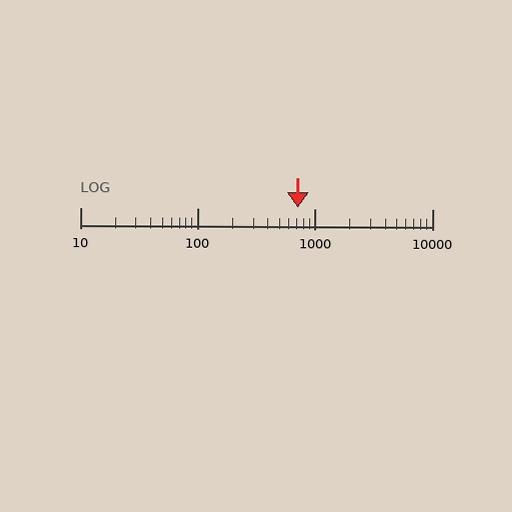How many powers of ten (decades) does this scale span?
The scale spans 3 decades, from 10 to 10000.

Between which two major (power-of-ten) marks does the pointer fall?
The pointer is between 100 and 1000.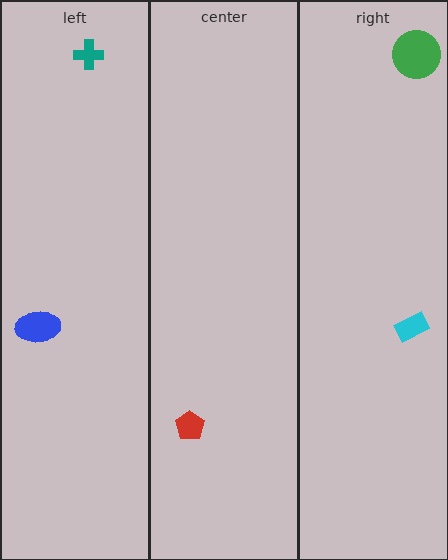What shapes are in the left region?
The blue ellipse, the teal cross.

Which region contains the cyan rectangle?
The right region.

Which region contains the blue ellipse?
The left region.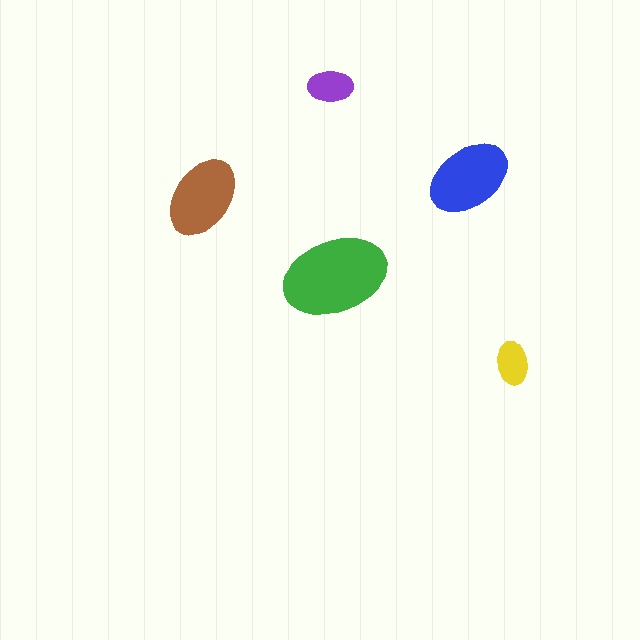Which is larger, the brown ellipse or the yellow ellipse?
The brown one.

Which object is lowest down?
The yellow ellipse is bottommost.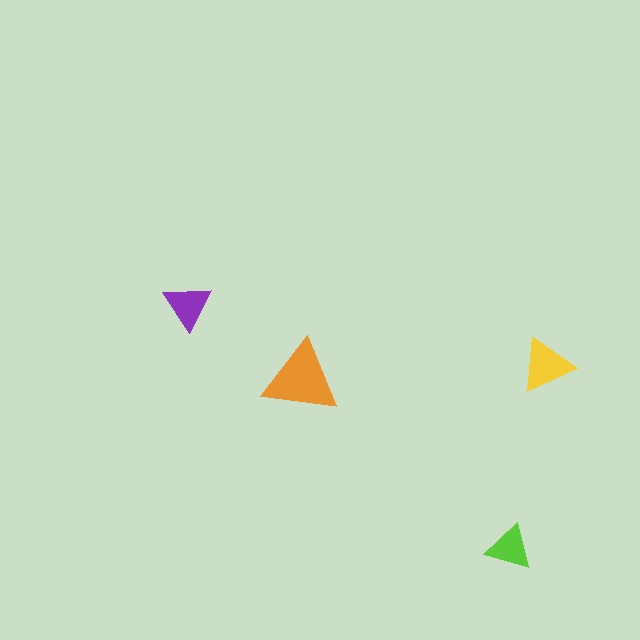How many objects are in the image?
There are 4 objects in the image.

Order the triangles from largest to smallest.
the orange one, the yellow one, the purple one, the lime one.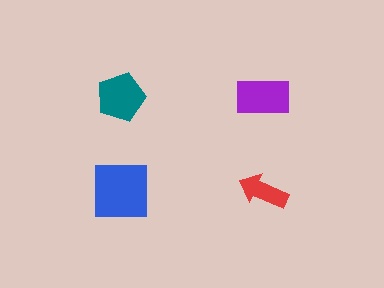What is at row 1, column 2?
A purple rectangle.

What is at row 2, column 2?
A red arrow.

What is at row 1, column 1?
A teal pentagon.